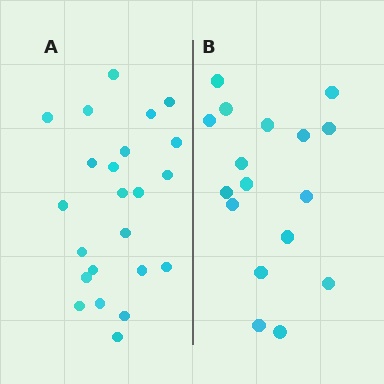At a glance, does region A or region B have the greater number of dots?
Region A (the left region) has more dots.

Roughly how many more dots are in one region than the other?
Region A has about 6 more dots than region B.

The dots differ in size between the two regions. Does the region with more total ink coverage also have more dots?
No. Region B has more total ink coverage because its dots are larger, but region A actually contains more individual dots. Total area can be misleading — the number of items is what matters here.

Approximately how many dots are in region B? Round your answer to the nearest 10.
About 20 dots. (The exact count is 17, which rounds to 20.)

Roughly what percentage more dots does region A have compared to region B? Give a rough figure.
About 35% more.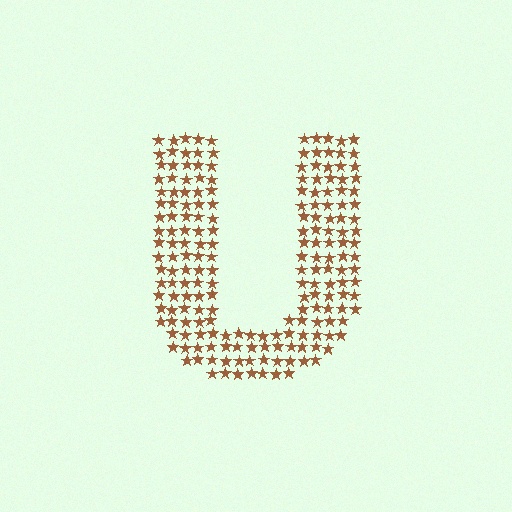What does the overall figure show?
The overall figure shows the letter U.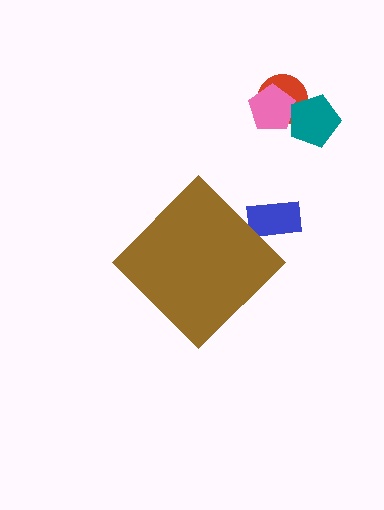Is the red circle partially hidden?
No, the red circle is fully visible.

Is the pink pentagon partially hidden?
No, the pink pentagon is fully visible.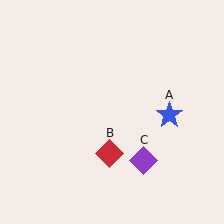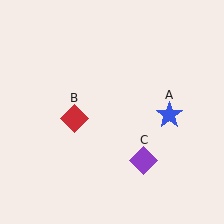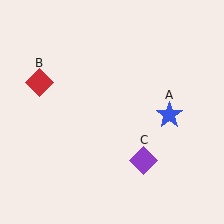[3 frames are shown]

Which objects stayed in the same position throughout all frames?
Blue star (object A) and purple diamond (object C) remained stationary.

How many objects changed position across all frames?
1 object changed position: red diamond (object B).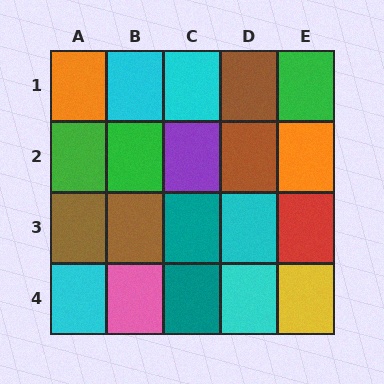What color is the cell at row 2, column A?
Green.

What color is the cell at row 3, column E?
Red.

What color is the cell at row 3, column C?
Teal.